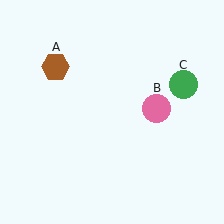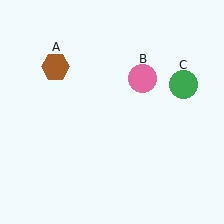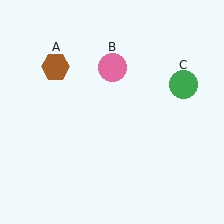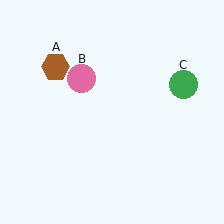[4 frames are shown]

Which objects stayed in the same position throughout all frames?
Brown hexagon (object A) and green circle (object C) remained stationary.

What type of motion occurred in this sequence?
The pink circle (object B) rotated counterclockwise around the center of the scene.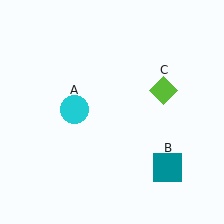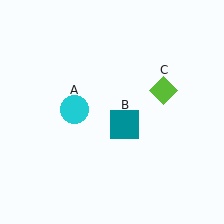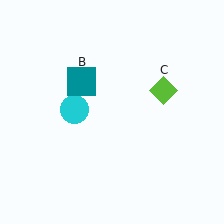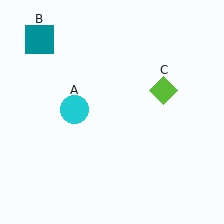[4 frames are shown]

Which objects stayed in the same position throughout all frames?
Cyan circle (object A) and lime diamond (object C) remained stationary.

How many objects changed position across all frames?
1 object changed position: teal square (object B).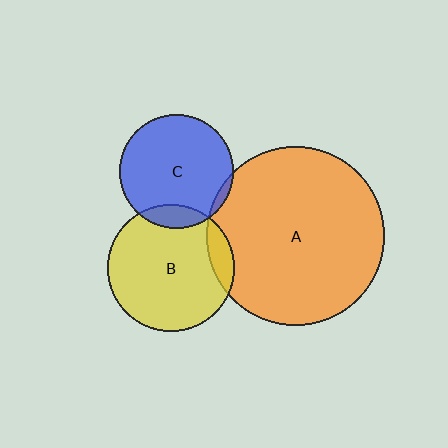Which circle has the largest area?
Circle A (orange).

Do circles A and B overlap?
Yes.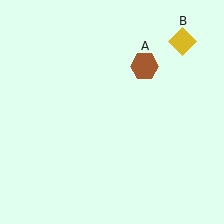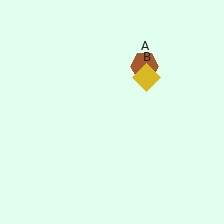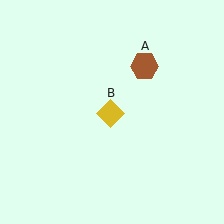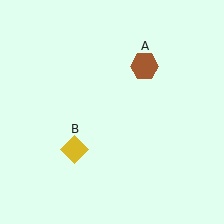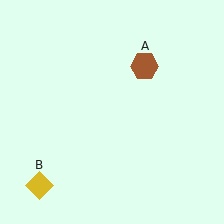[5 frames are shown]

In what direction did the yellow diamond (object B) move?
The yellow diamond (object B) moved down and to the left.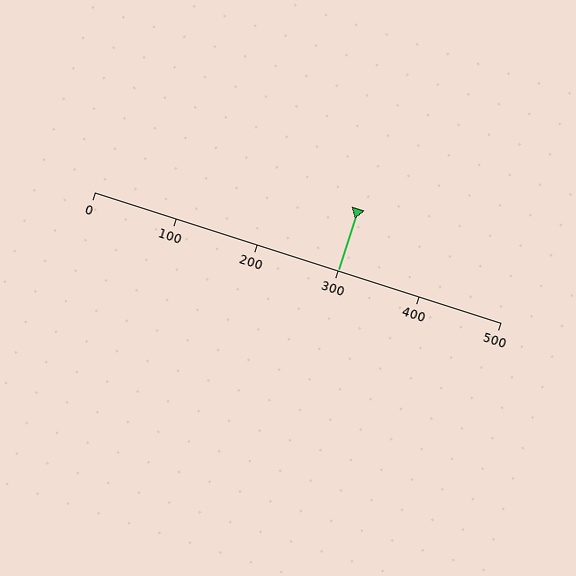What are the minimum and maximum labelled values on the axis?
The axis runs from 0 to 500.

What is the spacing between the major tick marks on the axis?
The major ticks are spaced 100 apart.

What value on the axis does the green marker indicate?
The marker indicates approximately 300.